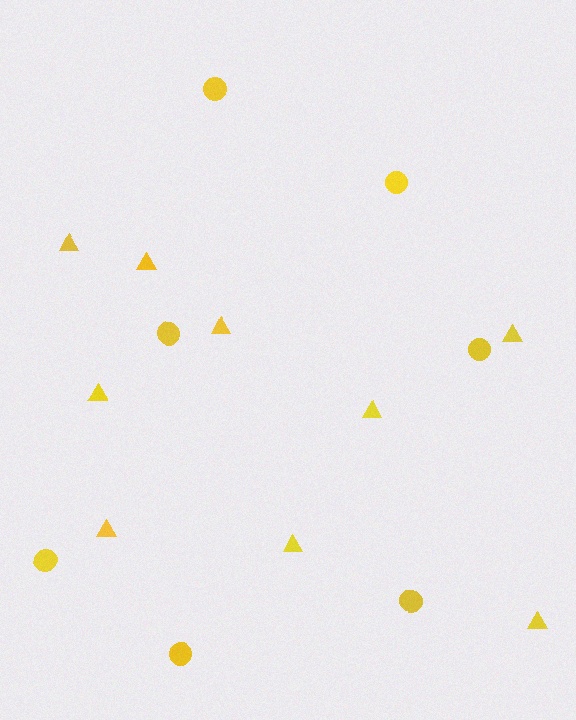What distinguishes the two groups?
There are 2 groups: one group of triangles (9) and one group of circles (7).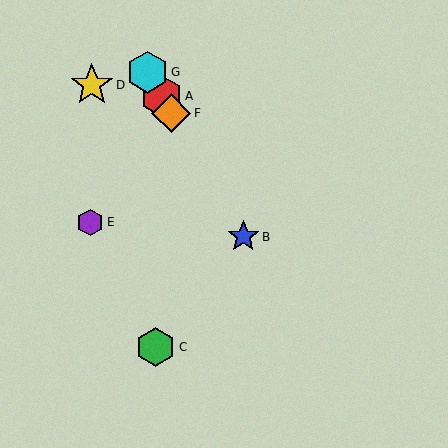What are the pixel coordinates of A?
Object A is at (161, 96).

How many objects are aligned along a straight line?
4 objects (A, B, F, G) are aligned along a straight line.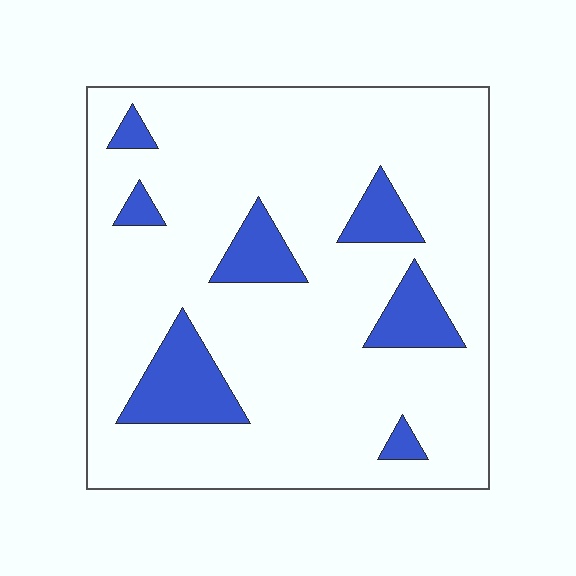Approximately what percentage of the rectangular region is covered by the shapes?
Approximately 15%.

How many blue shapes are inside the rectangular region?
7.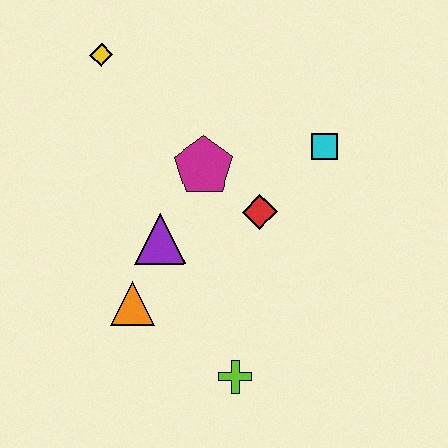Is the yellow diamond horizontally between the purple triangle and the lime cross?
No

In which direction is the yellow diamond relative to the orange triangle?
The yellow diamond is above the orange triangle.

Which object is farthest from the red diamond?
The yellow diamond is farthest from the red diamond.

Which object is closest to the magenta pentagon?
The red diamond is closest to the magenta pentagon.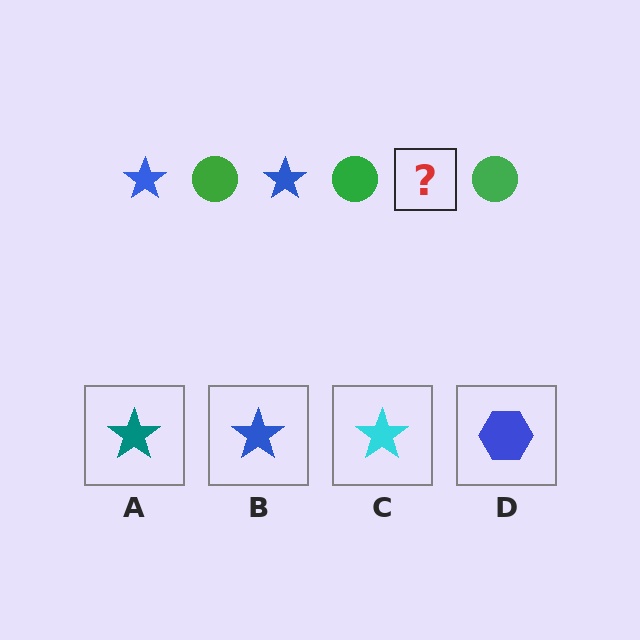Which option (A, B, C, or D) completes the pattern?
B.